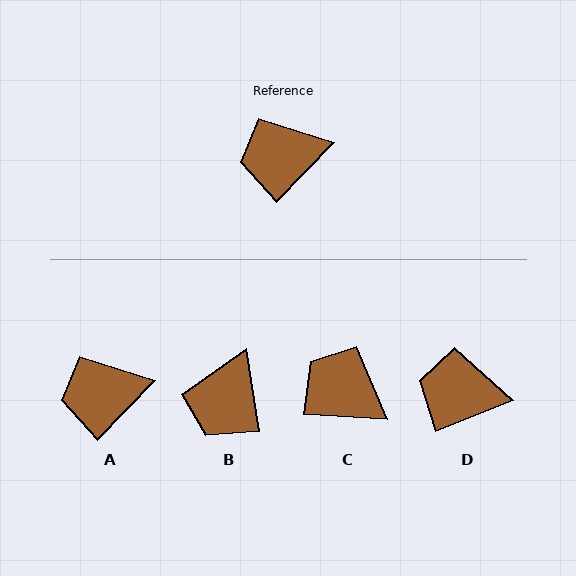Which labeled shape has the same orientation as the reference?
A.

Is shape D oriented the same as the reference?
No, it is off by about 24 degrees.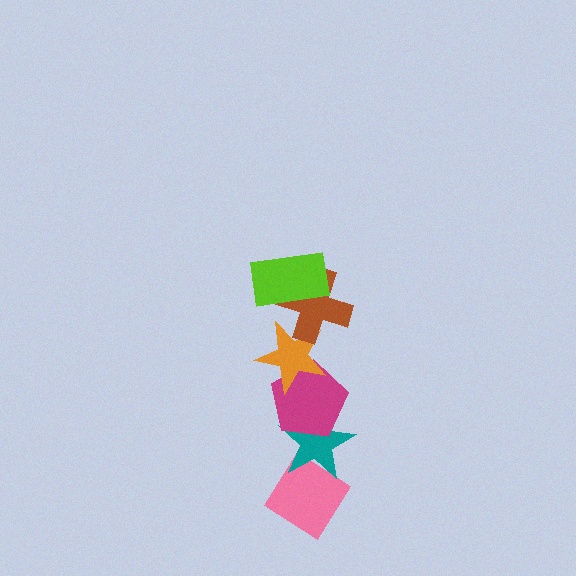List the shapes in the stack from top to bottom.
From top to bottom: the lime rectangle, the brown cross, the orange star, the magenta pentagon, the teal star, the pink diamond.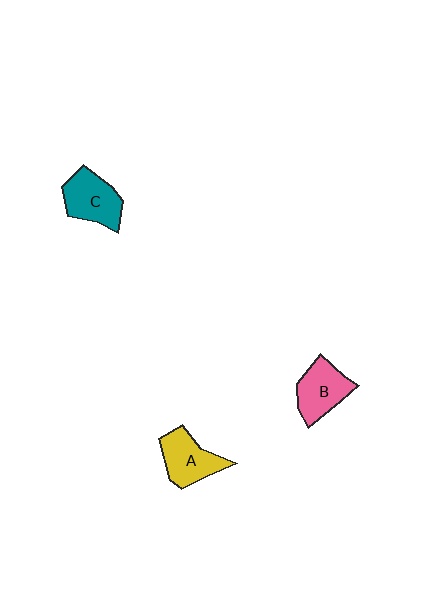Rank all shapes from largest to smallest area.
From largest to smallest: C (teal), B (pink), A (yellow).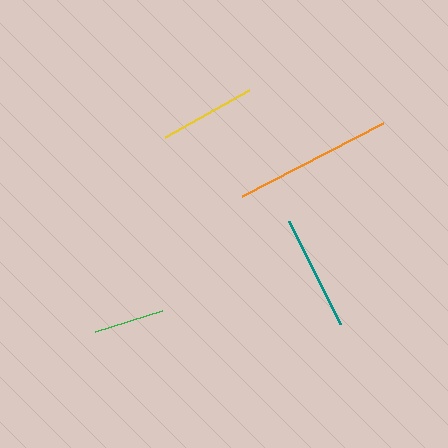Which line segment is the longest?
The orange line is the longest at approximately 158 pixels.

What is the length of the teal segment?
The teal segment is approximately 114 pixels long.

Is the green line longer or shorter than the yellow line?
The yellow line is longer than the green line.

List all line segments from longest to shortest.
From longest to shortest: orange, teal, yellow, green.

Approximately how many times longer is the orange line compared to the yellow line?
The orange line is approximately 1.6 times the length of the yellow line.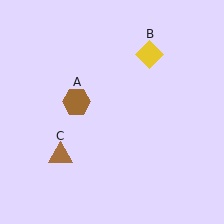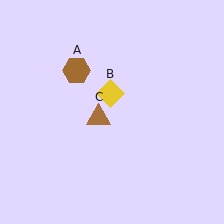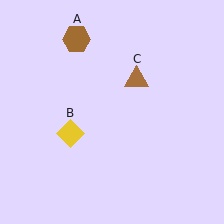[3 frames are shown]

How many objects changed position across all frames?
3 objects changed position: brown hexagon (object A), yellow diamond (object B), brown triangle (object C).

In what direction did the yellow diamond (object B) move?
The yellow diamond (object B) moved down and to the left.